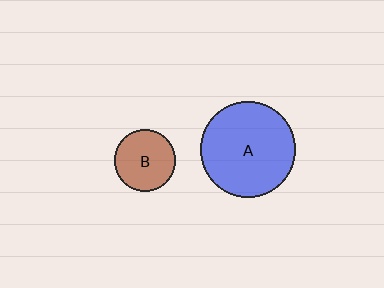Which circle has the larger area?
Circle A (blue).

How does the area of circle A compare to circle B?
Approximately 2.4 times.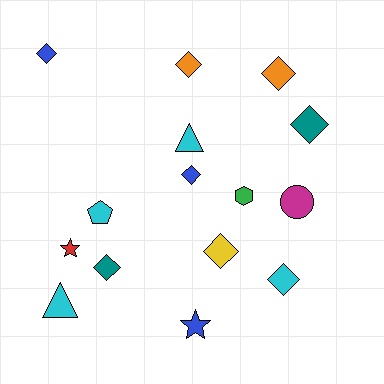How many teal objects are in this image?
There are 2 teal objects.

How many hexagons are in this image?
There is 1 hexagon.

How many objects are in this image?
There are 15 objects.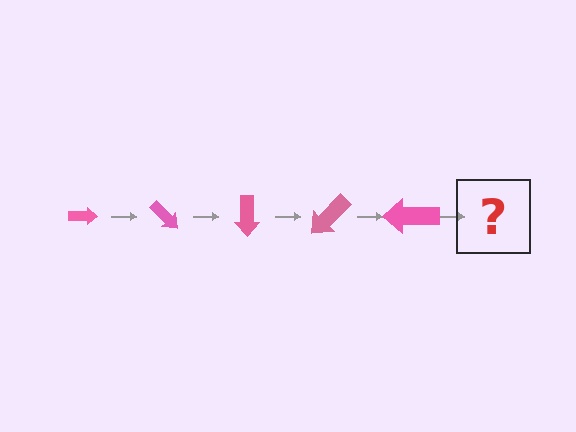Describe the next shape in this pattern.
It should be an arrow, larger than the previous one and rotated 225 degrees from the start.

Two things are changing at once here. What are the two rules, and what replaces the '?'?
The two rules are that the arrow grows larger each step and it rotates 45 degrees each step. The '?' should be an arrow, larger than the previous one and rotated 225 degrees from the start.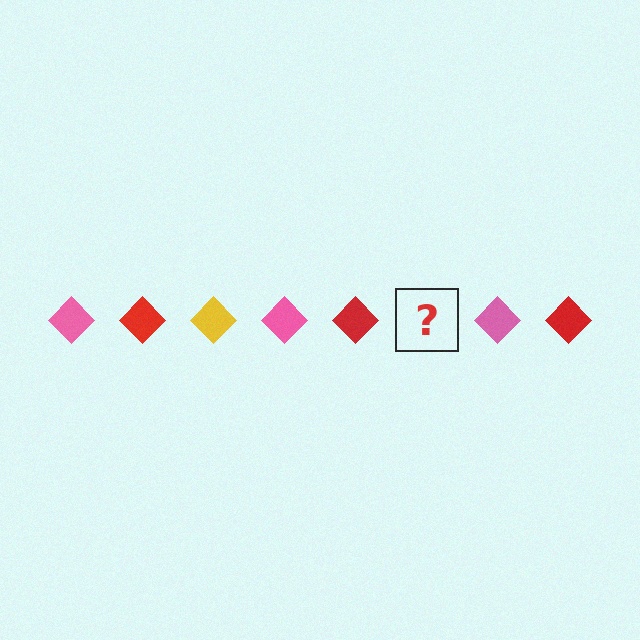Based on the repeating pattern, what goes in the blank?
The blank should be a yellow diamond.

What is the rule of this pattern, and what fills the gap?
The rule is that the pattern cycles through pink, red, yellow diamonds. The gap should be filled with a yellow diamond.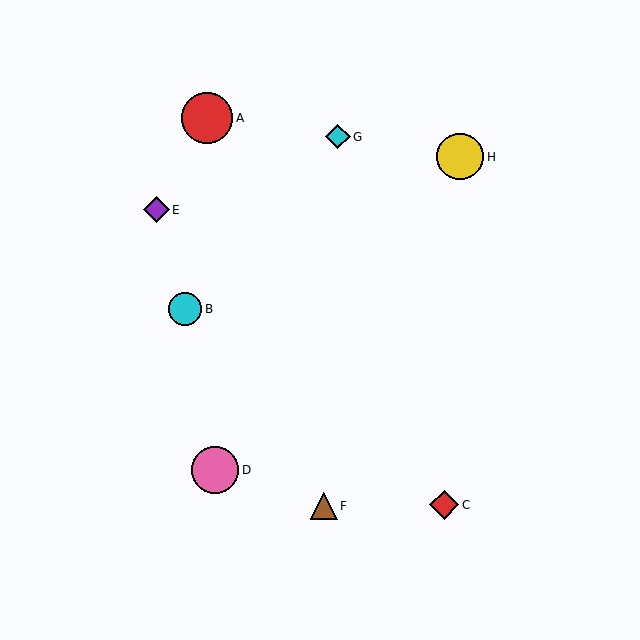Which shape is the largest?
The red circle (labeled A) is the largest.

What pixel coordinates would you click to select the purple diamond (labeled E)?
Click at (156, 210) to select the purple diamond E.